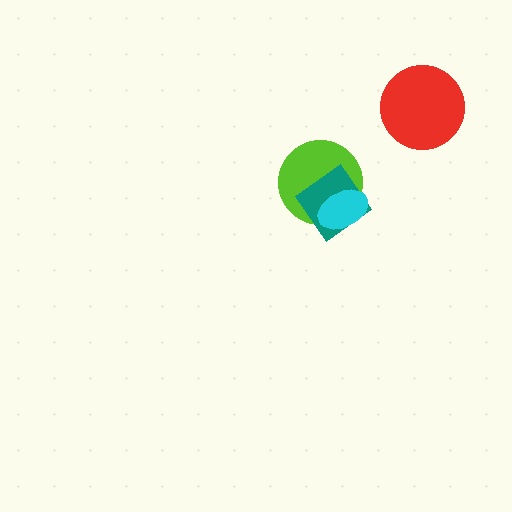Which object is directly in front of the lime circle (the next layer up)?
The teal diamond is directly in front of the lime circle.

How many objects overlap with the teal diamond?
2 objects overlap with the teal diamond.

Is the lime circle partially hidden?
Yes, it is partially covered by another shape.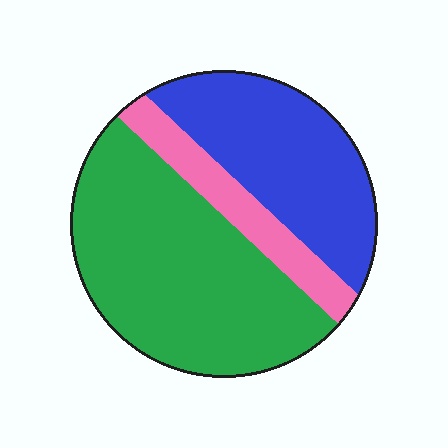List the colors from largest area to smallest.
From largest to smallest: green, blue, pink.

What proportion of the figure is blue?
Blue covers 33% of the figure.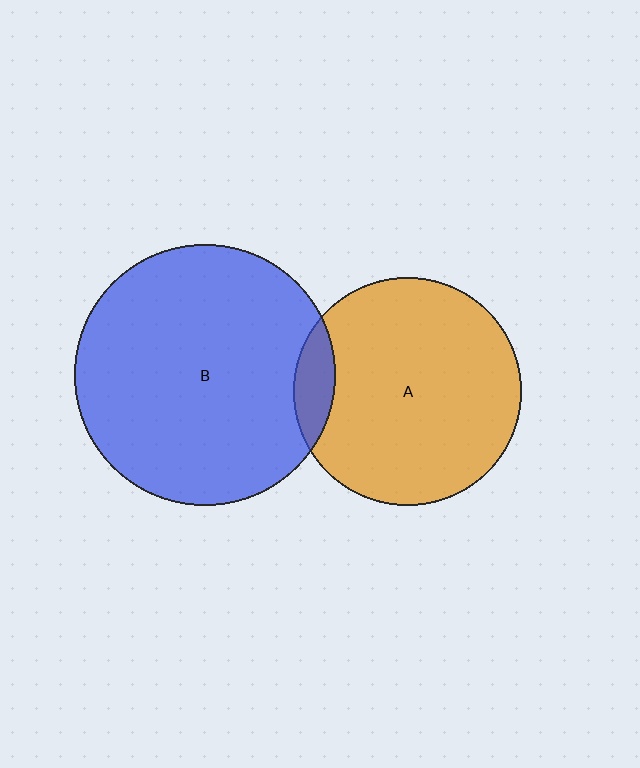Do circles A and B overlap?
Yes.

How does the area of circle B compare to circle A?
Approximately 1.3 times.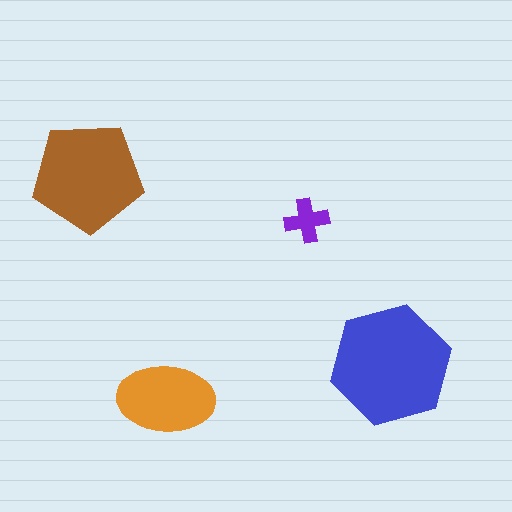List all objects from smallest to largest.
The purple cross, the orange ellipse, the brown pentagon, the blue hexagon.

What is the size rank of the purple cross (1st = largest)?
4th.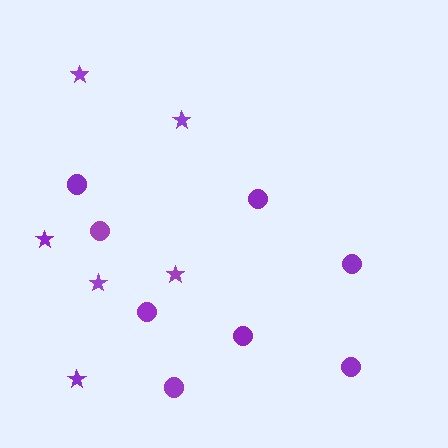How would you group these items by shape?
There are 2 groups: one group of circles (8) and one group of stars (6).